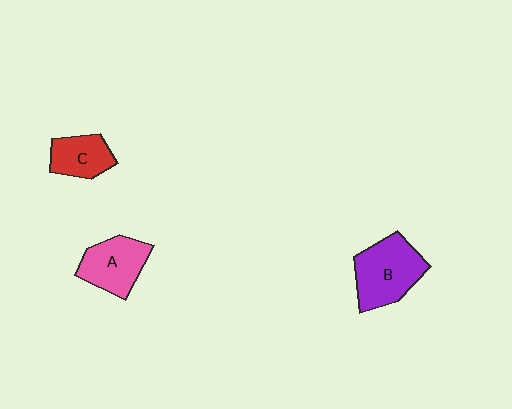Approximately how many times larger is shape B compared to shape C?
Approximately 1.6 times.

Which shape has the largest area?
Shape B (purple).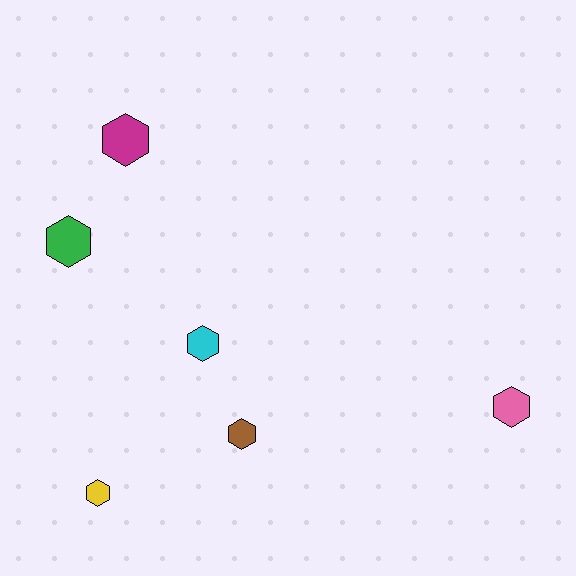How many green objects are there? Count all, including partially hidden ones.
There is 1 green object.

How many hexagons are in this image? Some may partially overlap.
There are 6 hexagons.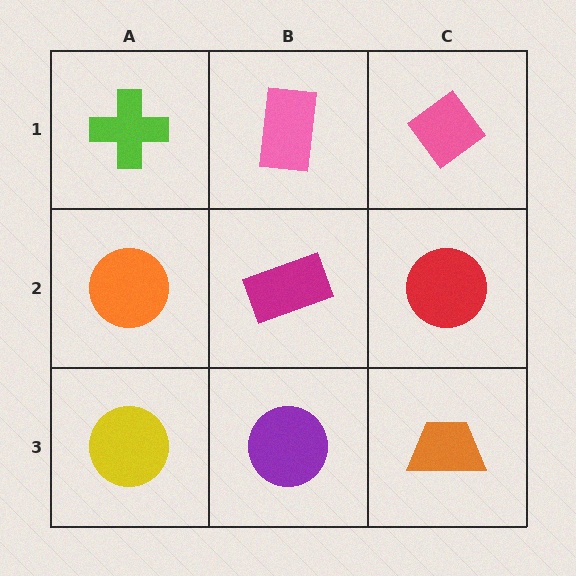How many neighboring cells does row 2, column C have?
3.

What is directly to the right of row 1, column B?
A pink diamond.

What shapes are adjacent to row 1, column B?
A magenta rectangle (row 2, column B), a lime cross (row 1, column A), a pink diamond (row 1, column C).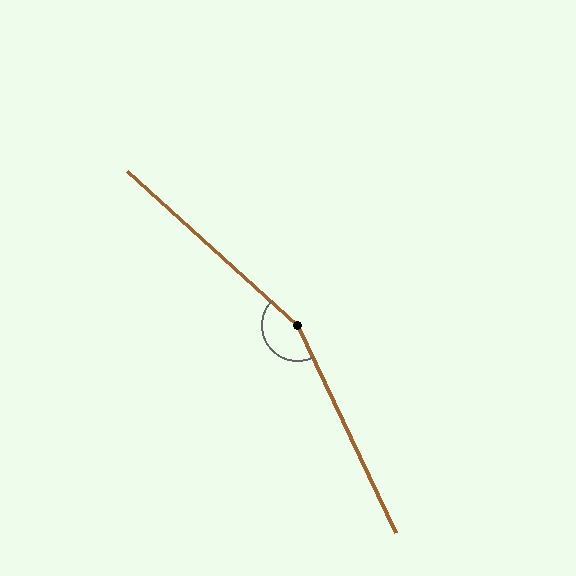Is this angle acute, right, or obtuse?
It is obtuse.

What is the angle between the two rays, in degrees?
Approximately 157 degrees.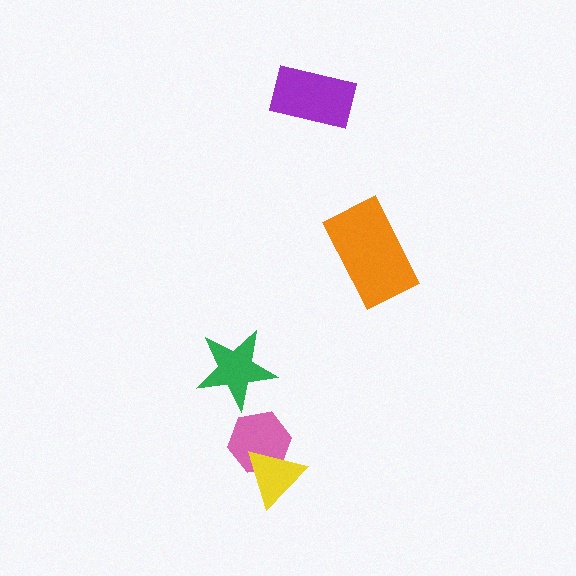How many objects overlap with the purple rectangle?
0 objects overlap with the purple rectangle.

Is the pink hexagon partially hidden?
Yes, it is partially covered by another shape.